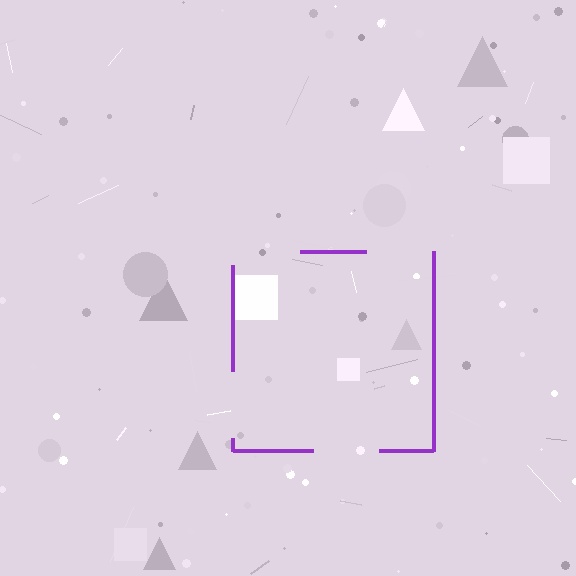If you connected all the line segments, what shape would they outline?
They would outline a square.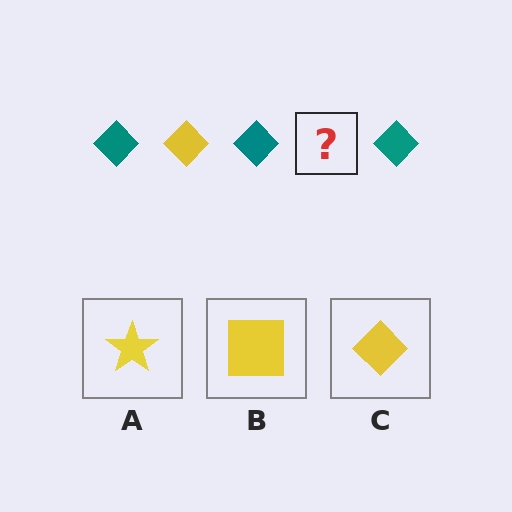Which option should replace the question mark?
Option C.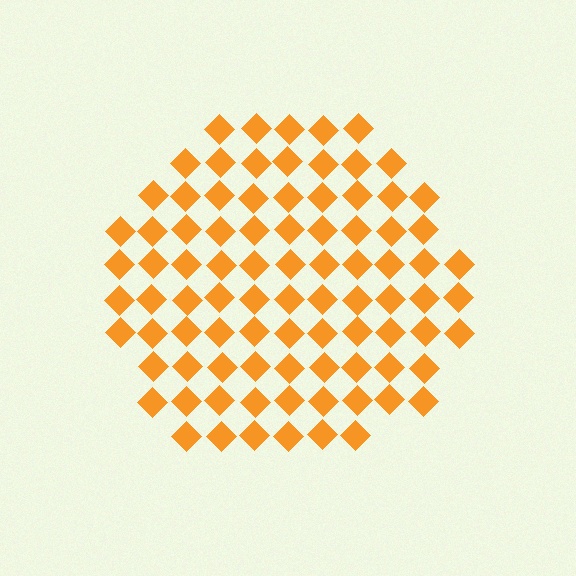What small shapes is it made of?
It is made of small diamonds.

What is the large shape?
The large shape is a circle.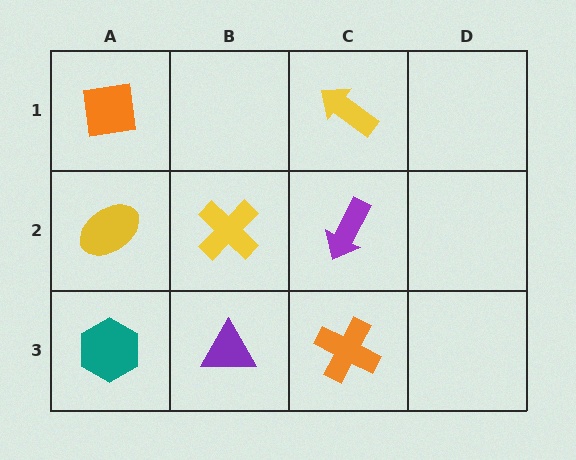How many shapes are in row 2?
3 shapes.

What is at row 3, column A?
A teal hexagon.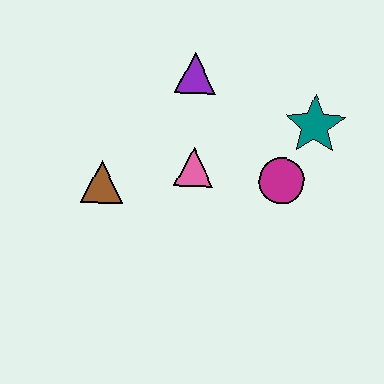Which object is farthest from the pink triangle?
The teal star is farthest from the pink triangle.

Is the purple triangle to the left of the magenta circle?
Yes